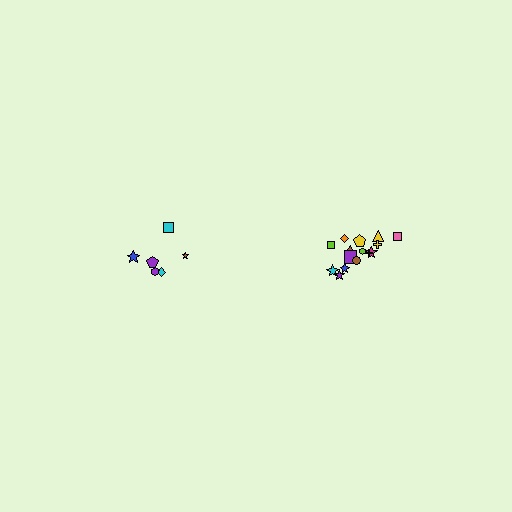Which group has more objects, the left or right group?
The right group.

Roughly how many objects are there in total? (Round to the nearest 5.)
Roughly 20 objects in total.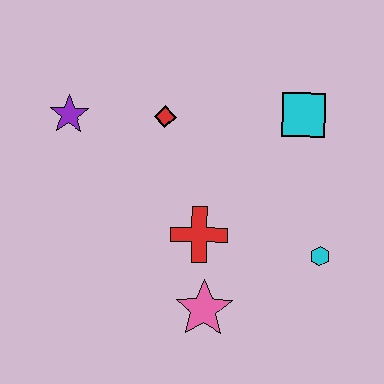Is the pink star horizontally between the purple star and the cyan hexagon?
Yes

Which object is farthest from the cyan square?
The purple star is farthest from the cyan square.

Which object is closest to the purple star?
The red diamond is closest to the purple star.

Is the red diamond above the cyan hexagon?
Yes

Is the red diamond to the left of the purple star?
No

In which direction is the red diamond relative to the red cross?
The red diamond is above the red cross.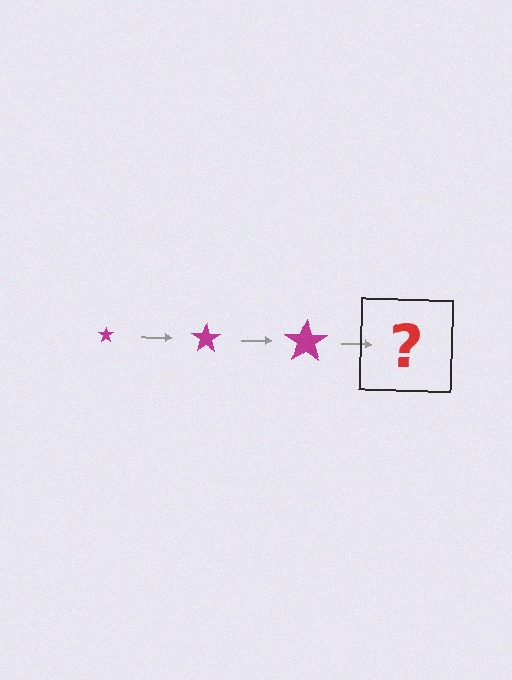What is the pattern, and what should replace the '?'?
The pattern is that the star gets progressively larger each step. The '?' should be a magenta star, larger than the previous one.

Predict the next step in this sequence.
The next step is a magenta star, larger than the previous one.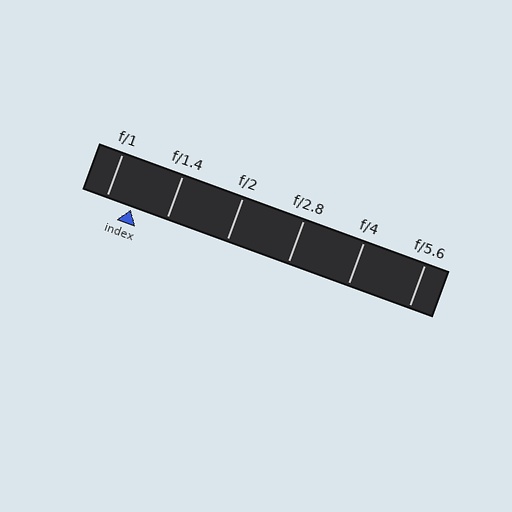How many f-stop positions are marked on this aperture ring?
There are 6 f-stop positions marked.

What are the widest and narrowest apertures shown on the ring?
The widest aperture shown is f/1 and the narrowest is f/5.6.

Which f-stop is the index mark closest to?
The index mark is closest to f/1.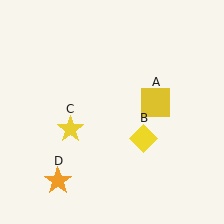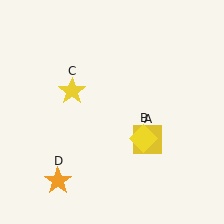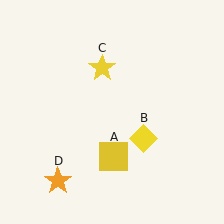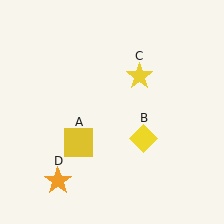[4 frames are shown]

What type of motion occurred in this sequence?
The yellow square (object A), yellow star (object C) rotated clockwise around the center of the scene.